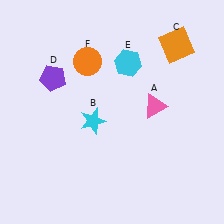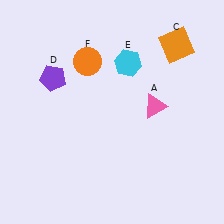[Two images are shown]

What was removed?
The cyan star (B) was removed in Image 2.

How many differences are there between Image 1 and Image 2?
There is 1 difference between the two images.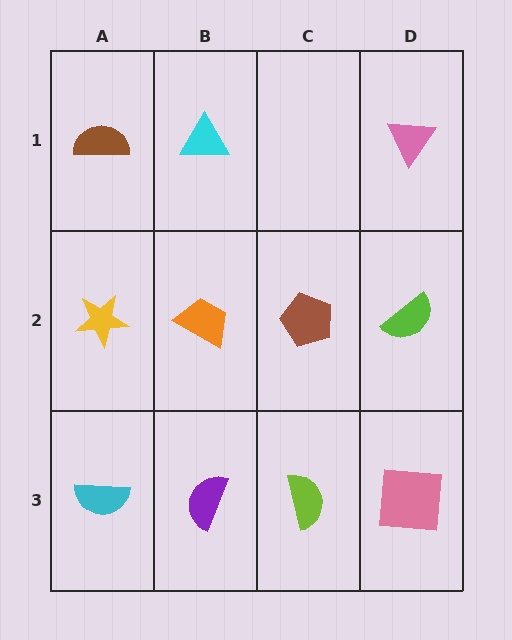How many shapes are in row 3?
4 shapes.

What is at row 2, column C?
A brown pentagon.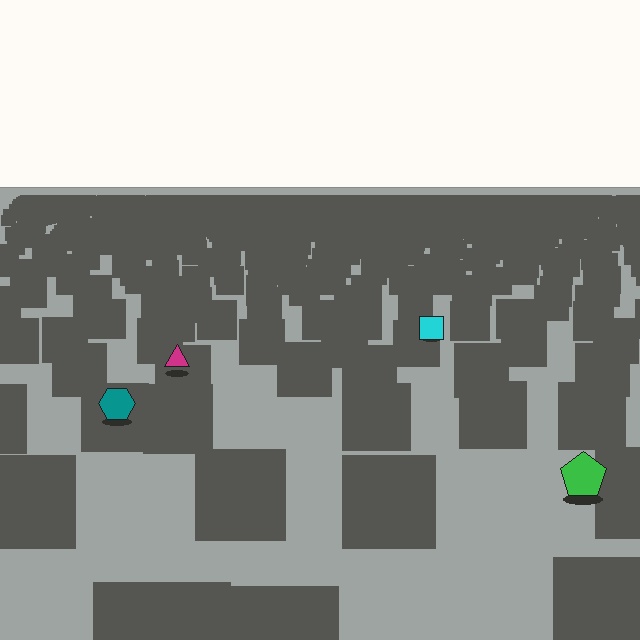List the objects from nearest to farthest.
From nearest to farthest: the green pentagon, the teal hexagon, the magenta triangle, the cyan square.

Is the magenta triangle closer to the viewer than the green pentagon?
No. The green pentagon is closer — you can tell from the texture gradient: the ground texture is coarser near it.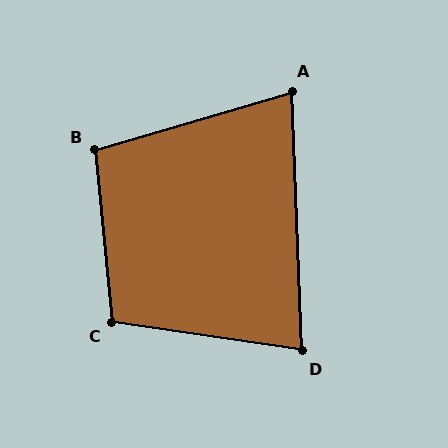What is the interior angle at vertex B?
Approximately 101 degrees (obtuse).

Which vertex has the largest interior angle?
C, at approximately 104 degrees.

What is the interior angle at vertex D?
Approximately 79 degrees (acute).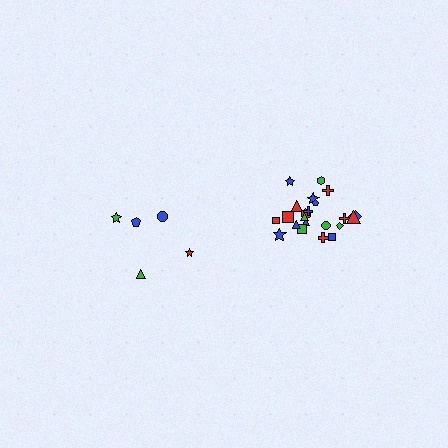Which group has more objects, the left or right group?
The right group.